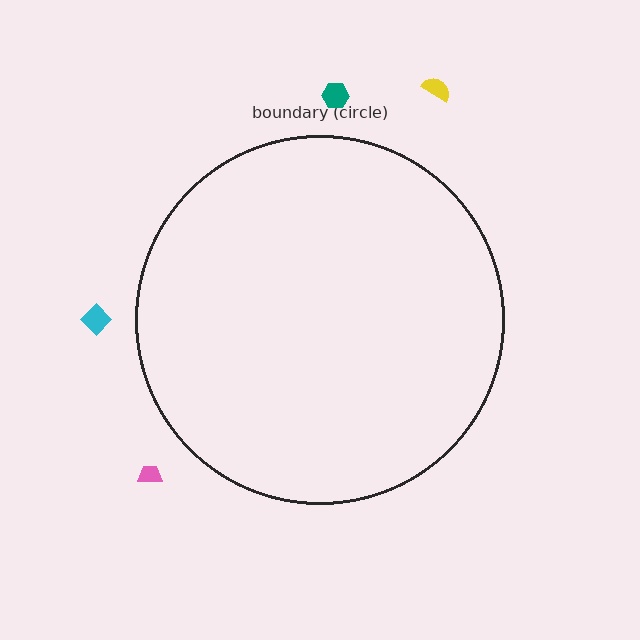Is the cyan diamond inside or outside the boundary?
Outside.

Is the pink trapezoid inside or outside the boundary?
Outside.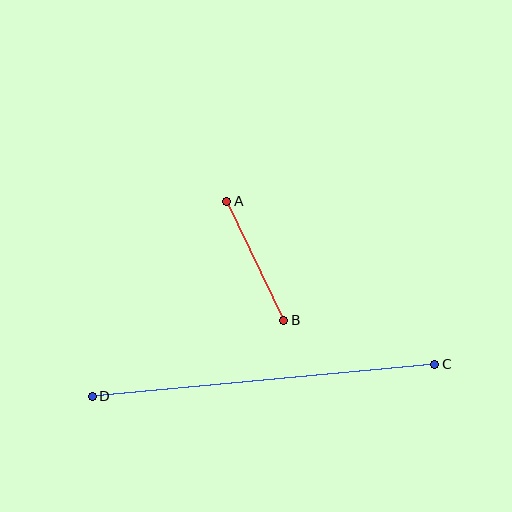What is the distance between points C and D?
The distance is approximately 344 pixels.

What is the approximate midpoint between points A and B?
The midpoint is at approximately (255, 261) pixels.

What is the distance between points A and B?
The distance is approximately 132 pixels.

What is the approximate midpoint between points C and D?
The midpoint is at approximately (263, 380) pixels.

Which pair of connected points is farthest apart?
Points C and D are farthest apart.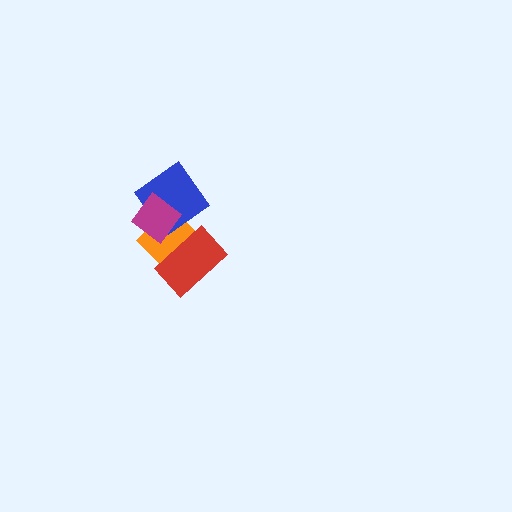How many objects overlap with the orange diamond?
3 objects overlap with the orange diamond.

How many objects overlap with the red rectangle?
1 object overlaps with the red rectangle.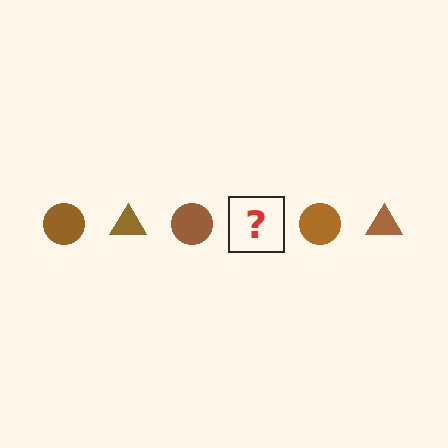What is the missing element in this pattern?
The missing element is a brown triangle.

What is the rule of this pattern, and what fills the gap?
The rule is that the pattern cycles through circle, triangle shapes in brown. The gap should be filled with a brown triangle.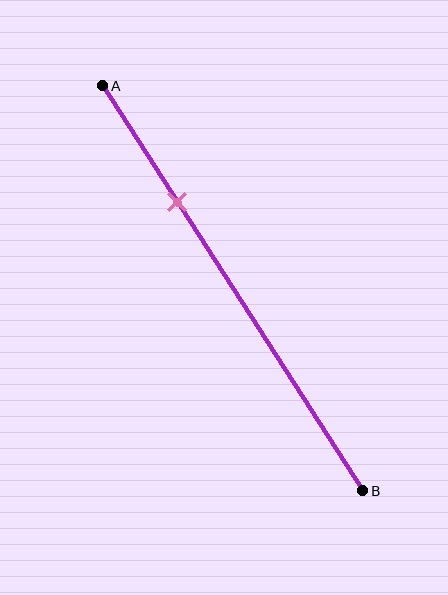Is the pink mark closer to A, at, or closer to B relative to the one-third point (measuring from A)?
The pink mark is closer to point A than the one-third point of segment AB.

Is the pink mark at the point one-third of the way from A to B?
No, the mark is at about 30% from A, not at the 33% one-third point.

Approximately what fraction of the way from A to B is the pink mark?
The pink mark is approximately 30% of the way from A to B.